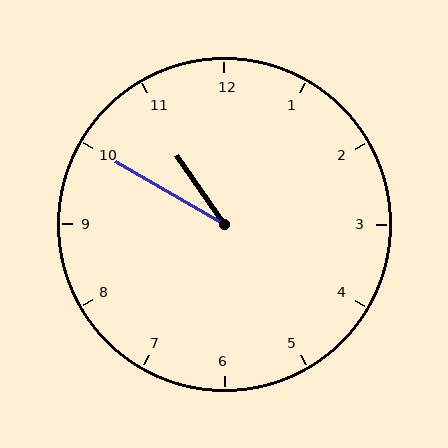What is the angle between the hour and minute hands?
Approximately 25 degrees.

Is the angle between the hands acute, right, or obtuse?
It is acute.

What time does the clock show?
10:50.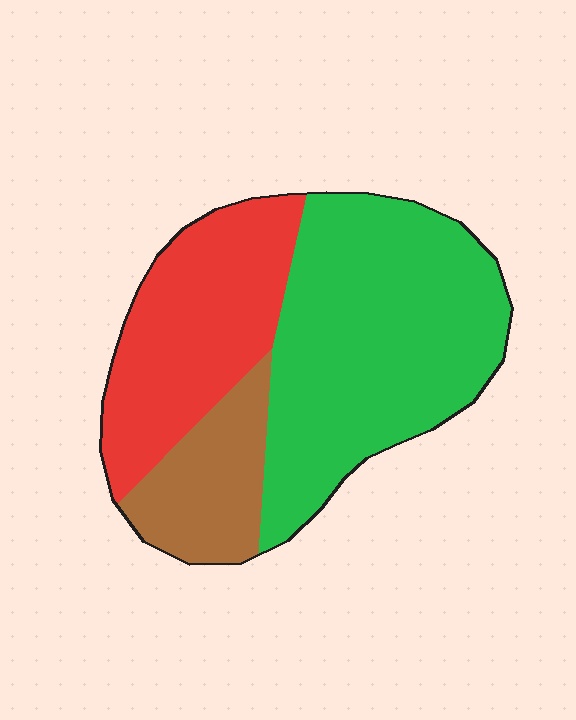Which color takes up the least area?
Brown, at roughly 15%.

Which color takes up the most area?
Green, at roughly 50%.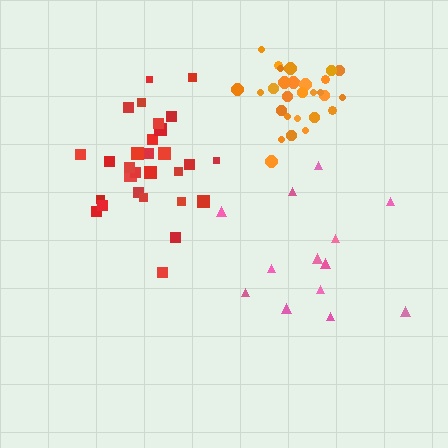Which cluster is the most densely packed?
Orange.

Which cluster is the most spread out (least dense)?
Pink.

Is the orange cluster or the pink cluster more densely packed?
Orange.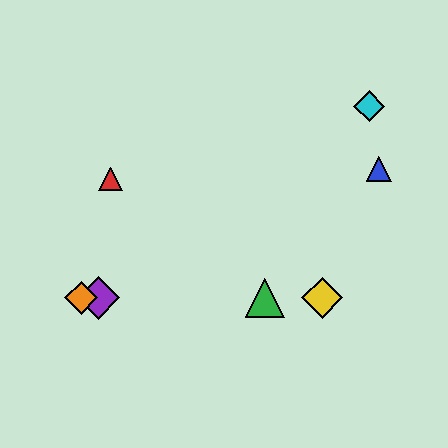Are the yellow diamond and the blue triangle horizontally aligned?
No, the yellow diamond is at y≈298 and the blue triangle is at y≈169.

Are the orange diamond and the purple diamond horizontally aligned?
Yes, both are at y≈298.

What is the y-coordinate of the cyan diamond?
The cyan diamond is at y≈106.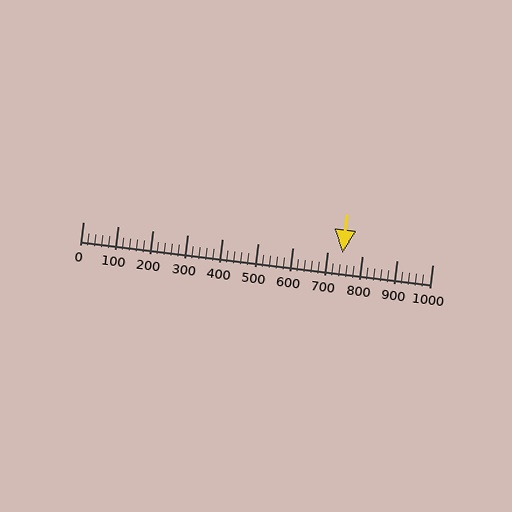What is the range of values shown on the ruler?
The ruler shows values from 0 to 1000.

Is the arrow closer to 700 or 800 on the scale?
The arrow is closer to 700.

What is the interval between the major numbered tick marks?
The major tick marks are spaced 100 units apart.